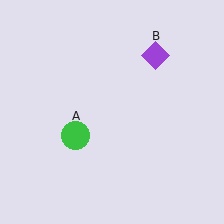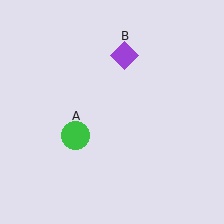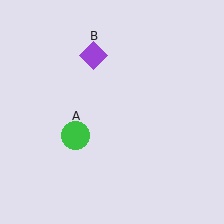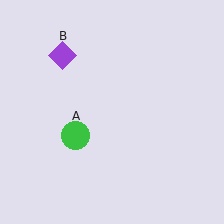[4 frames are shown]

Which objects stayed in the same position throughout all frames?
Green circle (object A) remained stationary.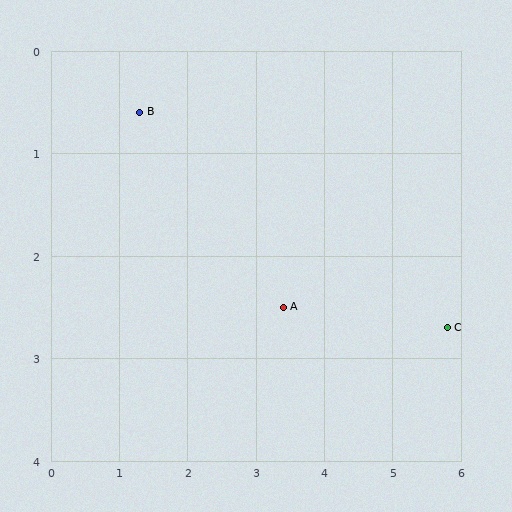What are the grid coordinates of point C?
Point C is at approximately (5.8, 2.7).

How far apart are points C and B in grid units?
Points C and B are about 5.0 grid units apart.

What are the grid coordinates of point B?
Point B is at approximately (1.3, 0.6).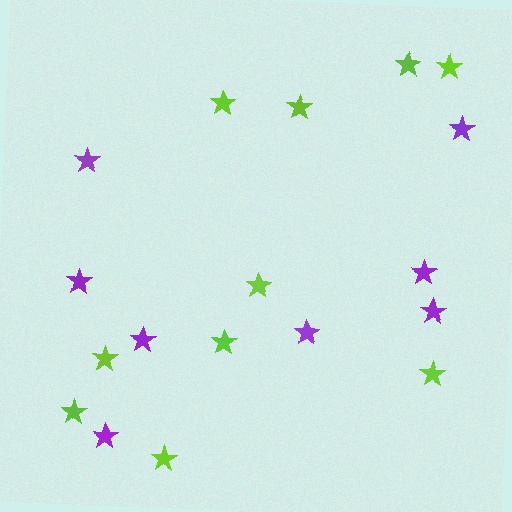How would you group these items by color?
There are 2 groups: one group of purple stars (8) and one group of lime stars (10).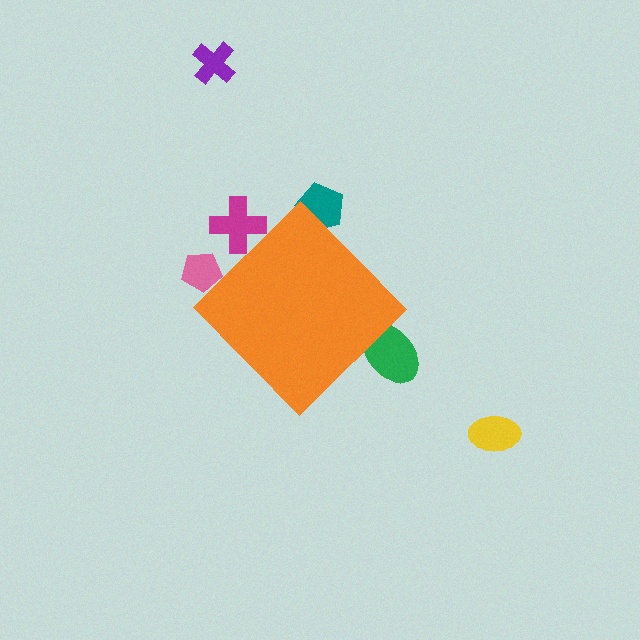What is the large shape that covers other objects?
An orange diamond.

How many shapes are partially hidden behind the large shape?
4 shapes are partially hidden.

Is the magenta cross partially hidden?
Yes, the magenta cross is partially hidden behind the orange diamond.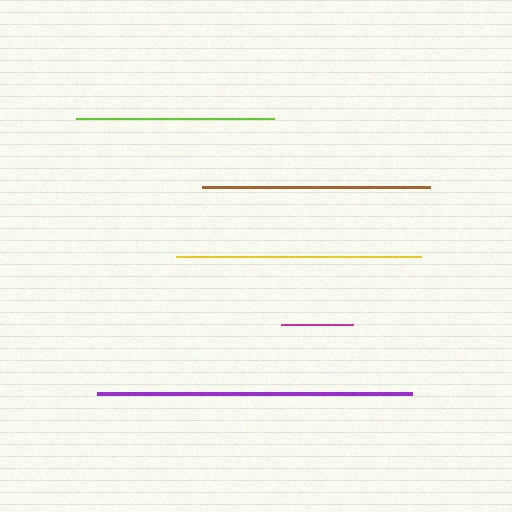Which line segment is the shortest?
The magenta line is the shortest at approximately 72 pixels.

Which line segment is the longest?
The purple line is the longest at approximately 314 pixels.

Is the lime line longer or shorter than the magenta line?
The lime line is longer than the magenta line.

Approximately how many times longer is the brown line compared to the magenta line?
The brown line is approximately 3.2 times the length of the magenta line.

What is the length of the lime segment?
The lime segment is approximately 198 pixels long.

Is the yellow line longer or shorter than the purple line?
The purple line is longer than the yellow line.